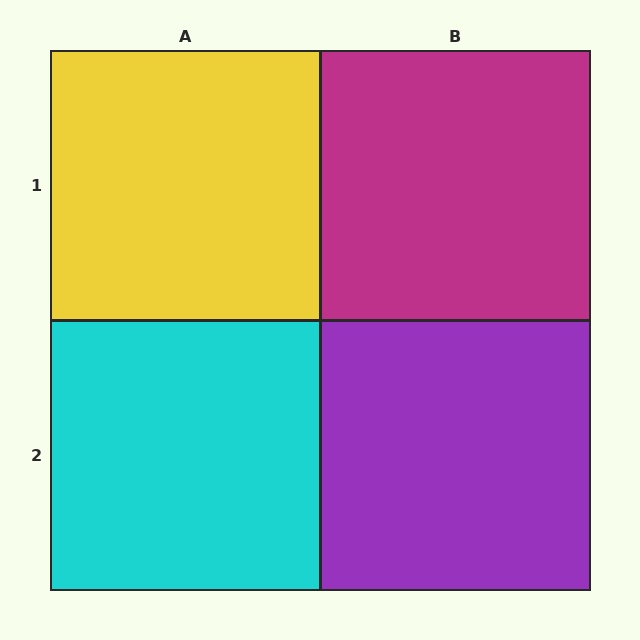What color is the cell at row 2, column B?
Purple.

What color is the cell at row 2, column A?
Cyan.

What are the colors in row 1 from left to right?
Yellow, magenta.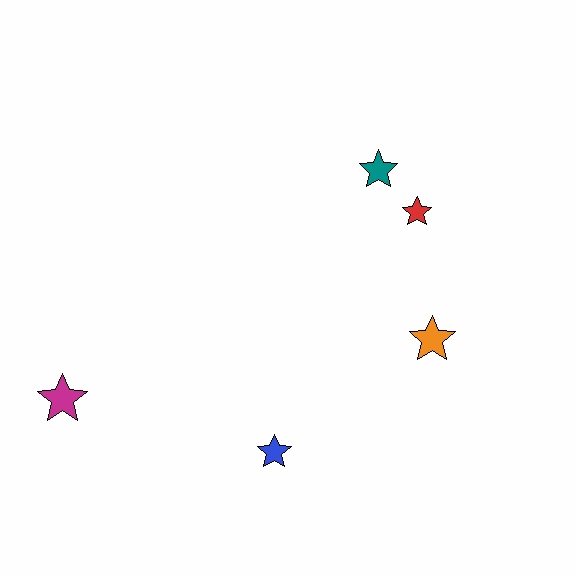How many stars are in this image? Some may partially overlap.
There are 5 stars.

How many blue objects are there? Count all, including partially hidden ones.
There is 1 blue object.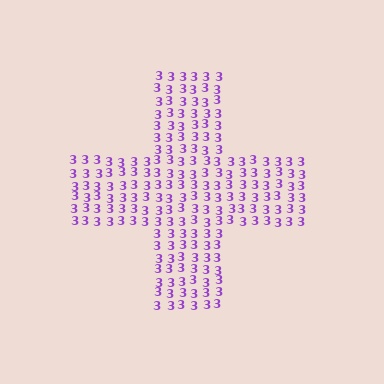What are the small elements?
The small elements are digit 3's.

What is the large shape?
The large shape is a cross.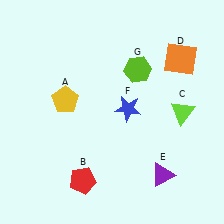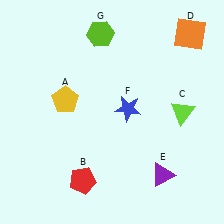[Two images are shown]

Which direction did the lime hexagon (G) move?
The lime hexagon (G) moved left.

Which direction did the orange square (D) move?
The orange square (D) moved up.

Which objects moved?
The objects that moved are: the orange square (D), the lime hexagon (G).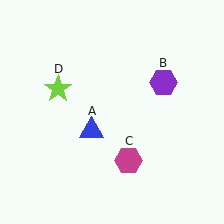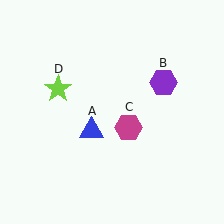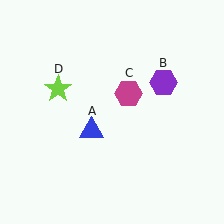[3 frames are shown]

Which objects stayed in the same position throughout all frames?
Blue triangle (object A) and purple hexagon (object B) and lime star (object D) remained stationary.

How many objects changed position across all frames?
1 object changed position: magenta hexagon (object C).